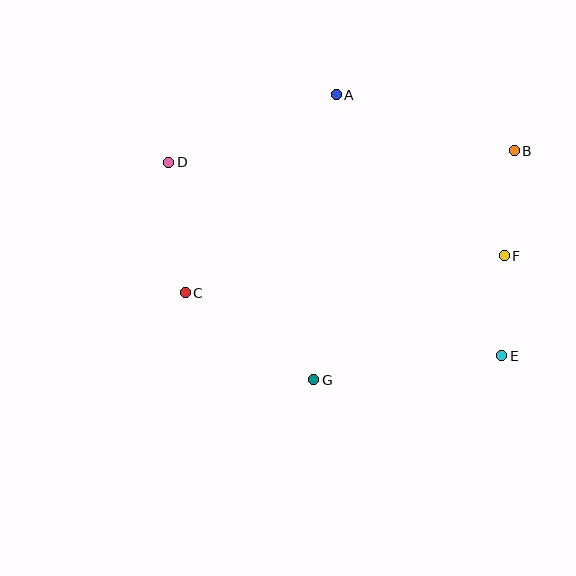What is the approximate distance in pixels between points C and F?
The distance between C and F is approximately 321 pixels.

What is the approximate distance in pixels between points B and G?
The distance between B and G is approximately 304 pixels.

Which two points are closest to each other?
Points E and F are closest to each other.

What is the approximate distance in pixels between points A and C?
The distance between A and C is approximately 249 pixels.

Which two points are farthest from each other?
Points D and E are farthest from each other.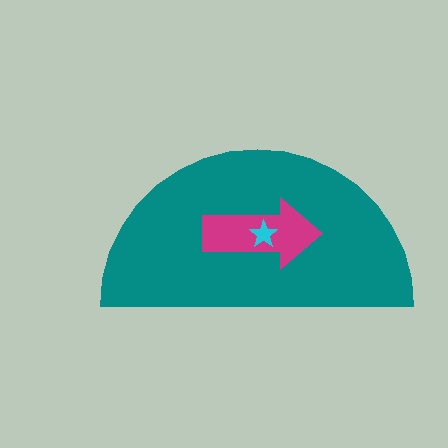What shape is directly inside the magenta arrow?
The cyan star.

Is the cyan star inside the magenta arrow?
Yes.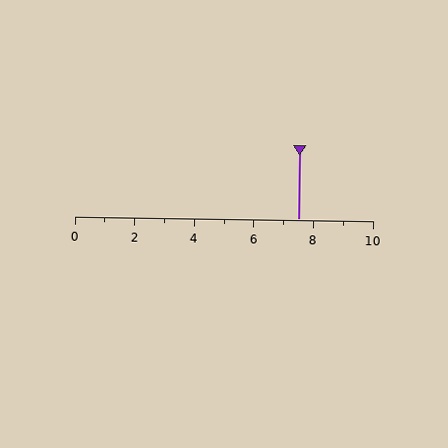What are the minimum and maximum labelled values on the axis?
The axis runs from 0 to 10.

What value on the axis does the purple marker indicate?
The marker indicates approximately 7.5.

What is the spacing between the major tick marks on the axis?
The major ticks are spaced 2 apart.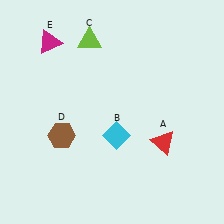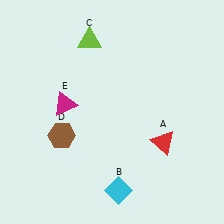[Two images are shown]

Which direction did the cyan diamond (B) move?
The cyan diamond (B) moved down.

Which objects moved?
The objects that moved are: the cyan diamond (B), the magenta triangle (E).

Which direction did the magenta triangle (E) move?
The magenta triangle (E) moved down.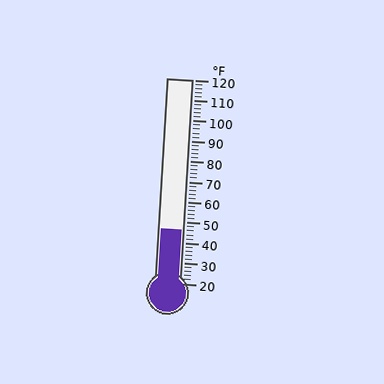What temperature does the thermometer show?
The thermometer shows approximately 46°F.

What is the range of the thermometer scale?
The thermometer scale ranges from 20°F to 120°F.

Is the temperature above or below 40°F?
The temperature is above 40°F.